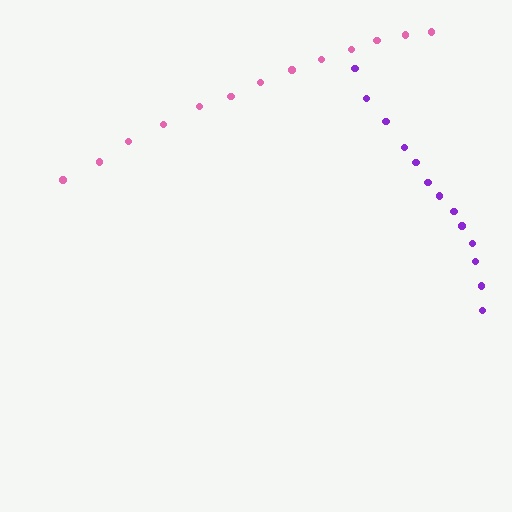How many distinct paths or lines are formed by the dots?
There are 2 distinct paths.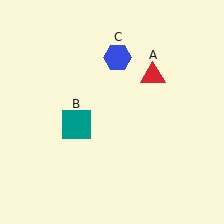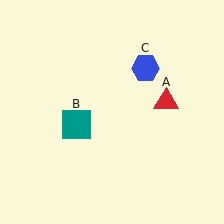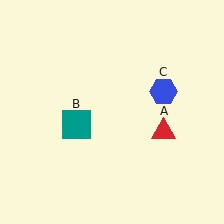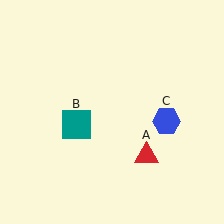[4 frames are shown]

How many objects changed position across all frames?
2 objects changed position: red triangle (object A), blue hexagon (object C).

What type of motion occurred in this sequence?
The red triangle (object A), blue hexagon (object C) rotated clockwise around the center of the scene.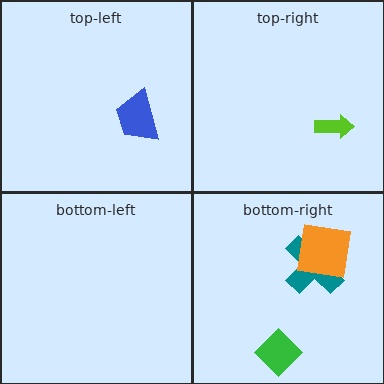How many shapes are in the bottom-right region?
3.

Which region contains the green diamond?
The bottom-right region.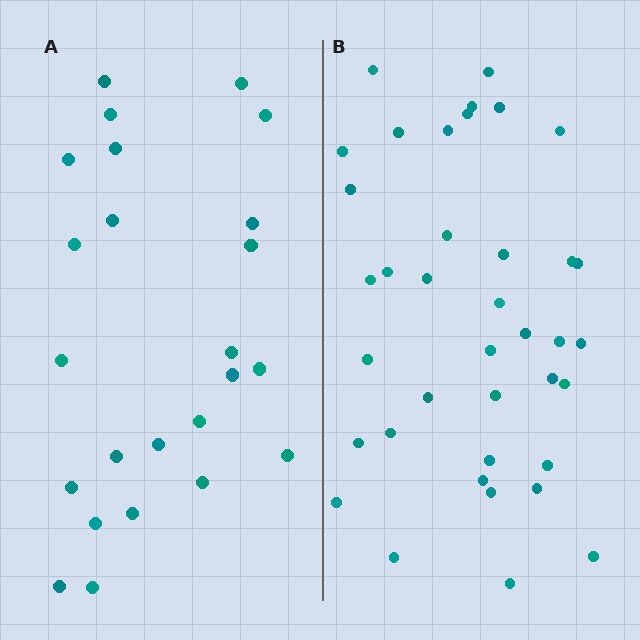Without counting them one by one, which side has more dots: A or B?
Region B (the right region) has more dots.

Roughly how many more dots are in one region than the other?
Region B has approximately 15 more dots than region A.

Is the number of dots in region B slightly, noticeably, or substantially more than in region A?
Region B has substantially more. The ratio is roughly 1.6 to 1.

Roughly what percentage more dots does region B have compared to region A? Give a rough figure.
About 60% more.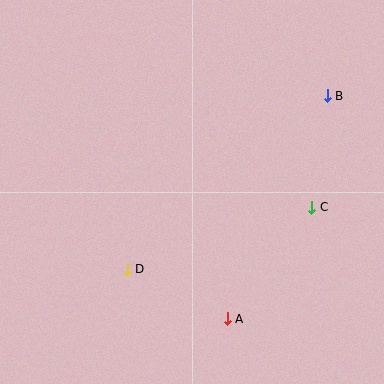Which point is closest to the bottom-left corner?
Point D is closest to the bottom-left corner.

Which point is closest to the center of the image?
Point D at (127, 269) is closest to the center.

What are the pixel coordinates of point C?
Point C is at (312, 207).